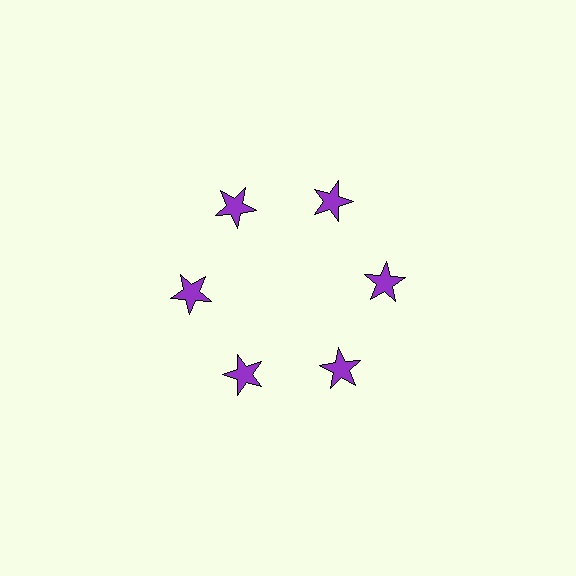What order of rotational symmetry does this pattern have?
This pattern has 6-fold rotational symmetry.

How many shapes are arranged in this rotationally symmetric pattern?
There are 6 shapes, arranged in 6 groups of 1.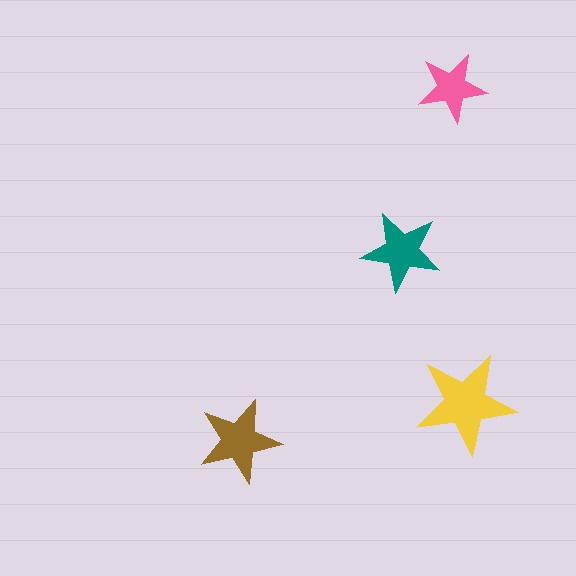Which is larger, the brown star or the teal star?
The brown one.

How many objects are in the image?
There are 4 objects in the image.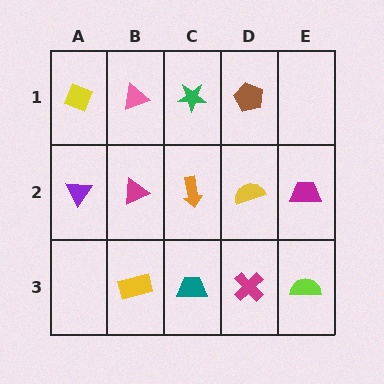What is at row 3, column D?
A magenta cross.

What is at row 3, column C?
A teal trapezoid.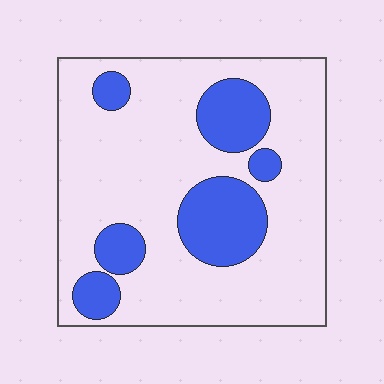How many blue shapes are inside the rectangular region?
6.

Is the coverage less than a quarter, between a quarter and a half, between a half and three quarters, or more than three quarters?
Less than a quarter.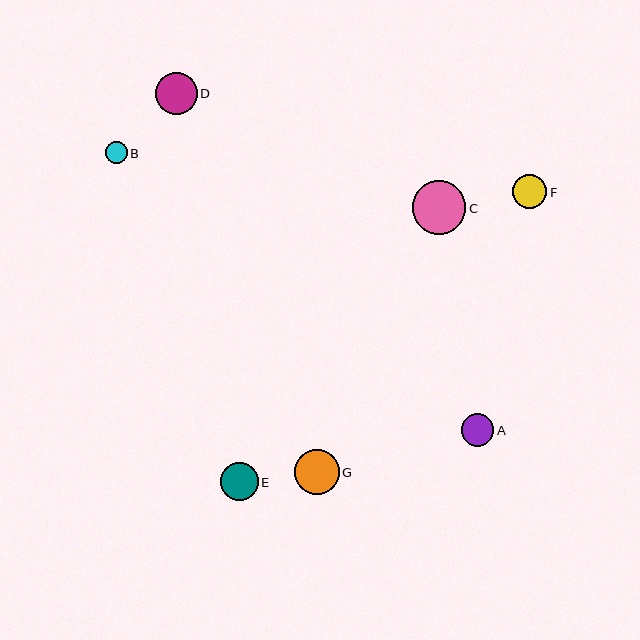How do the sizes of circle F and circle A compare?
Circle F and circle A are approximately the same size.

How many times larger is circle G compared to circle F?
Circle G is approximately 1.3 times the size of circle F.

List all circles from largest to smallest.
From largest to smallest: C, G, D, E, F, A, B.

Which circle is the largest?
Circle C is the largest with a size of approximately 54 pixels.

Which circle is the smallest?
Circle B is the smallest with a size of approximately 22 pixels.